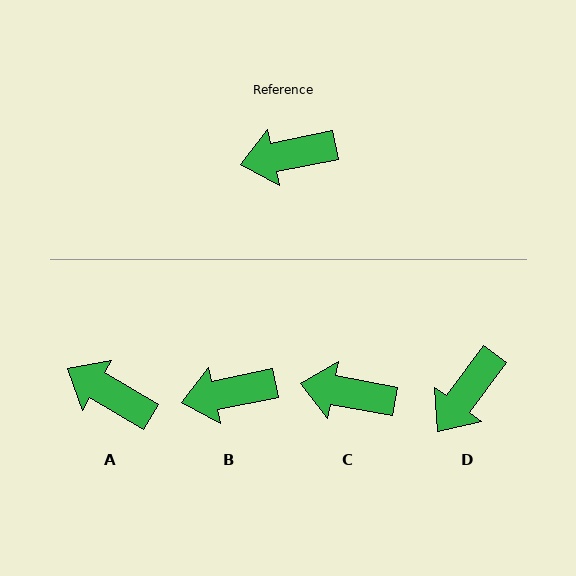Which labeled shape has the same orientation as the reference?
B.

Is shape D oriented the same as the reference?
No, it is off by about 42 degrees.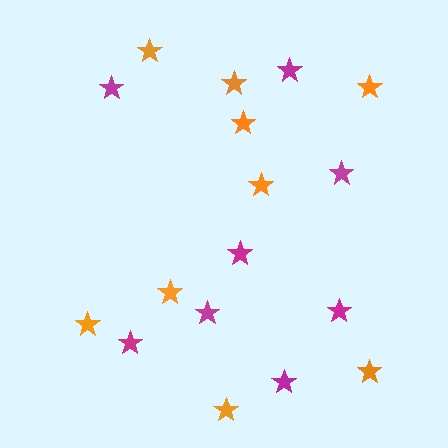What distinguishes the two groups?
There are 2 groups: one group of magenta stars (8) and one group of orange stars (9).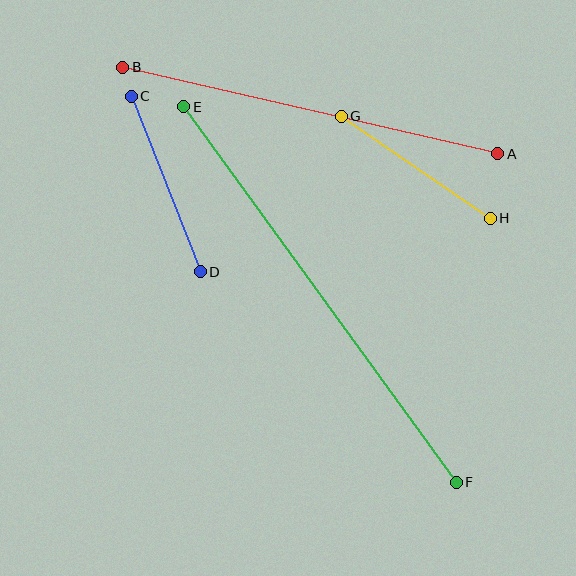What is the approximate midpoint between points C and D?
The midpoint is at approximately (166, 184) pixels.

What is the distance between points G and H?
The distance is approximately 181 pixels.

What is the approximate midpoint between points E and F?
The midpoint is at approximately (320, 294) pixels.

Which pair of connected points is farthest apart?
Points E and F are farthest apart.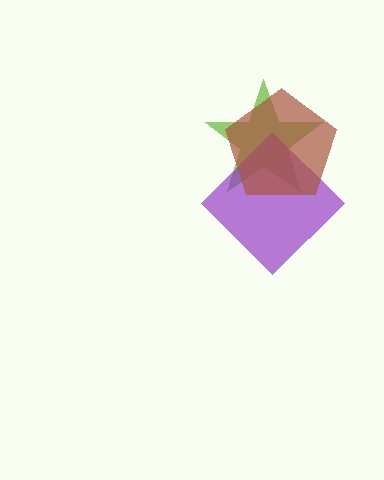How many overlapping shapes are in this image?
There are 3 overlapping shapes in the image.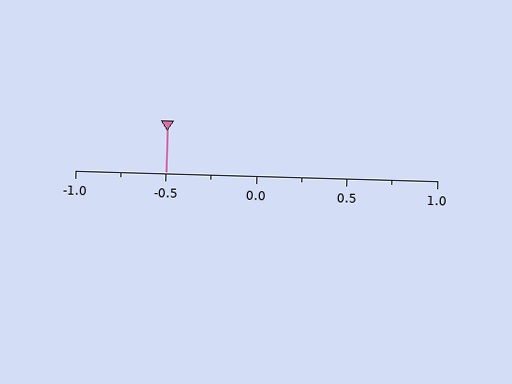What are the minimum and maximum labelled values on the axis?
The axis runs from -1.0 to 1.0.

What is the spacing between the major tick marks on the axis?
The major ticks are spaced 0.5 apart.